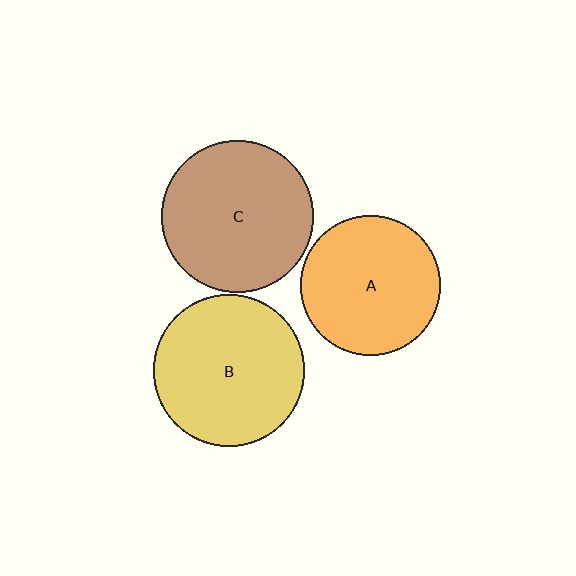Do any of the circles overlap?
No, none of the circles overlap.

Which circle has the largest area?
Circle C (brown).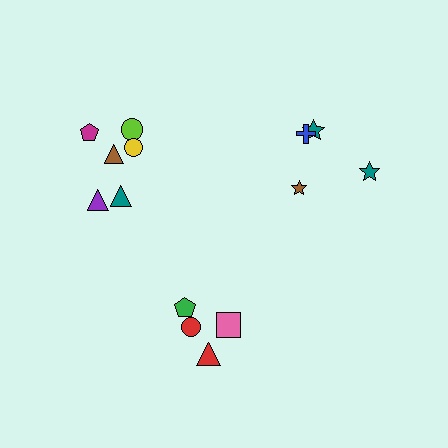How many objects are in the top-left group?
There are 6 objects.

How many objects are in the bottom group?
There are 4 objects.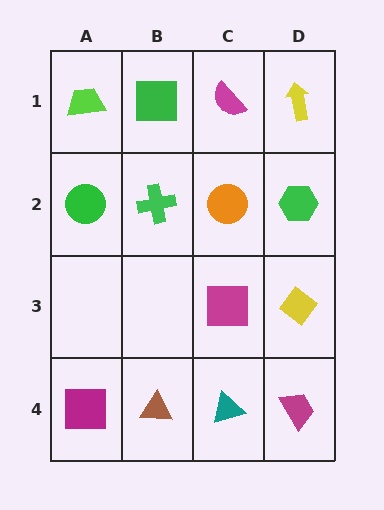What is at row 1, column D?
A yellow arrow.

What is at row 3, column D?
A yellow diamond.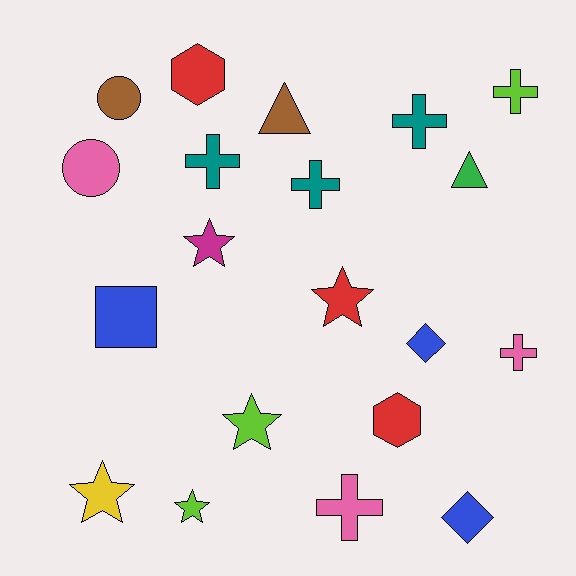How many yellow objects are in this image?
There is 1 yellow object.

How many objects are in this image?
There are 20 objects.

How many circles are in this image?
There are 2 circles.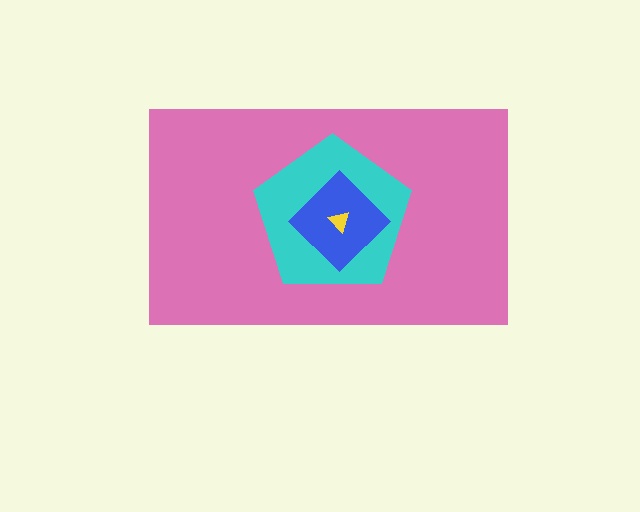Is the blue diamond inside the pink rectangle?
Yes.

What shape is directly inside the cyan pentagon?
The blue diamond.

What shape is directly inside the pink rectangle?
The cyan pentagon.